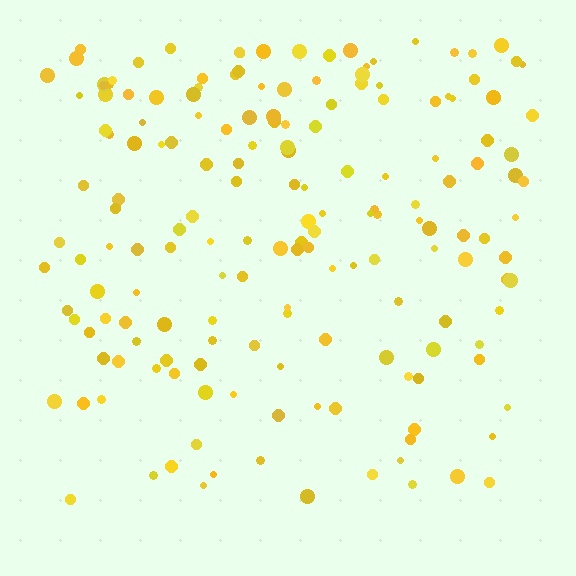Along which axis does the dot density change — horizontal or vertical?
Vertical.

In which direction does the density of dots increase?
From bottom to top, with the top side densest.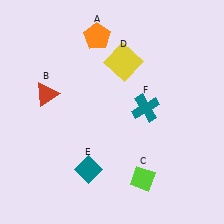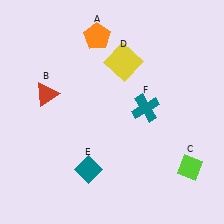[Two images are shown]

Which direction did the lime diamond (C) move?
The lime diamond (C) moved right.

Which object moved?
The lime diamond (C) moved right.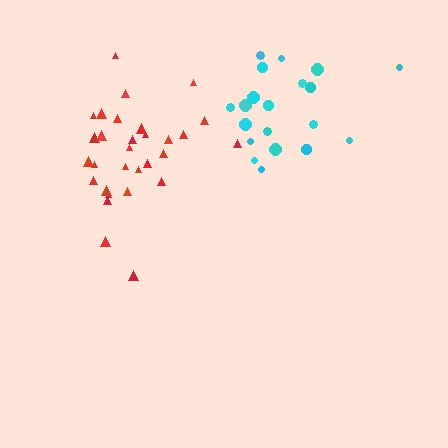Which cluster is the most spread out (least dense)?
Cyan.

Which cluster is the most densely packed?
Red.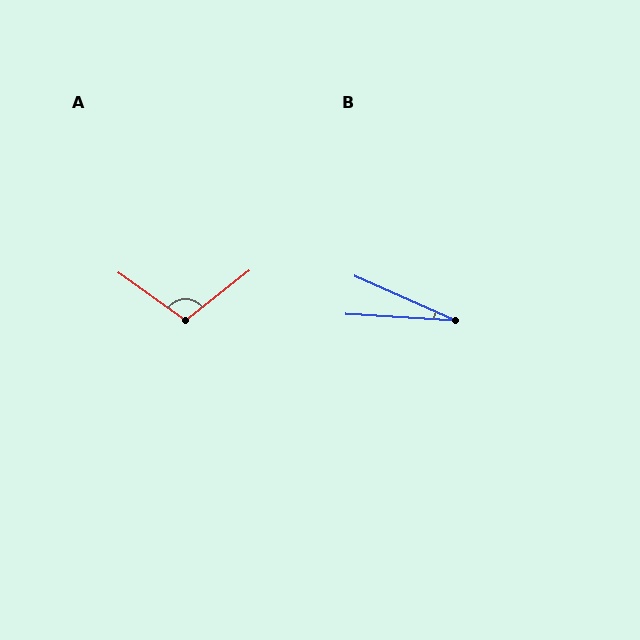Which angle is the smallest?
B, at approximately 20 degrees.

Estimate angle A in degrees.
Approximately 106 degrees.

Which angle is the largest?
A, at approximately 106 degrees.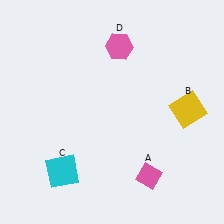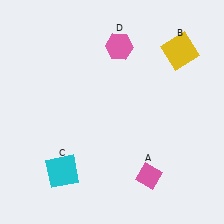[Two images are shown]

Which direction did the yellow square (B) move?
The yellow square (B) moved up.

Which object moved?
The yellow square (B) moved up.